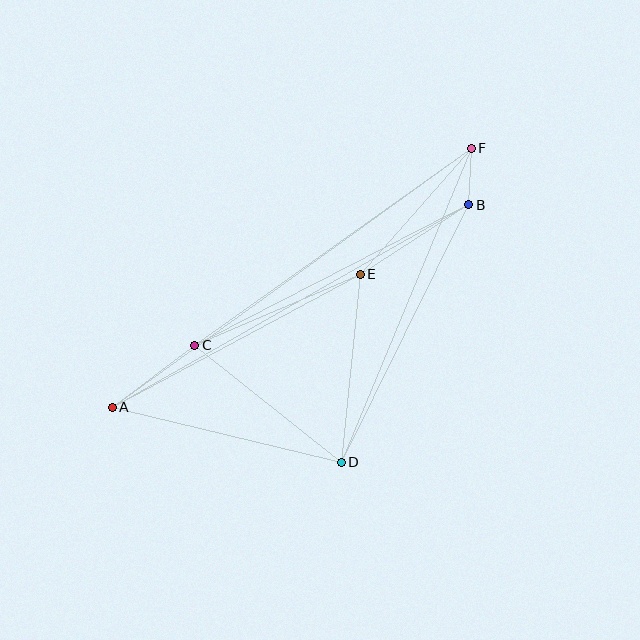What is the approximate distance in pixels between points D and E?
The distance between D and E is approximately 189 pixels.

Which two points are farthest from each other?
Points A and F are farthest from each other.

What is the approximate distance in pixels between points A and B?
The distance between A and B is approximately 410 pixels.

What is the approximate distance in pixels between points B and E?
The distance between B and E is approximately 129 pixels.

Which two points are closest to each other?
Points B and F are closest to each other.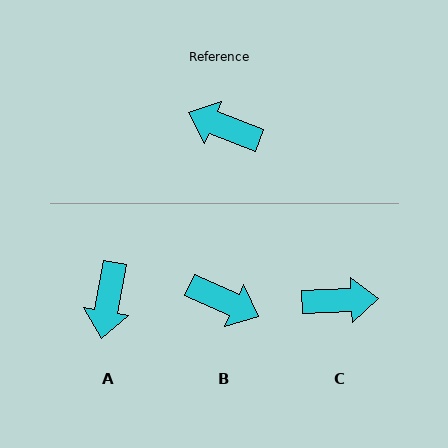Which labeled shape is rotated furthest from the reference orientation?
B, about 177 degrees away.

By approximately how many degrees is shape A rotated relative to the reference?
Approximately 101 degrees counter-clockwise.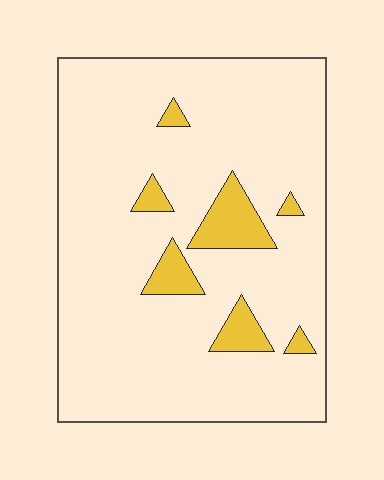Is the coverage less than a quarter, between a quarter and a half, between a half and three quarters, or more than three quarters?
Less than a quarter.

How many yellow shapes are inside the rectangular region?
7.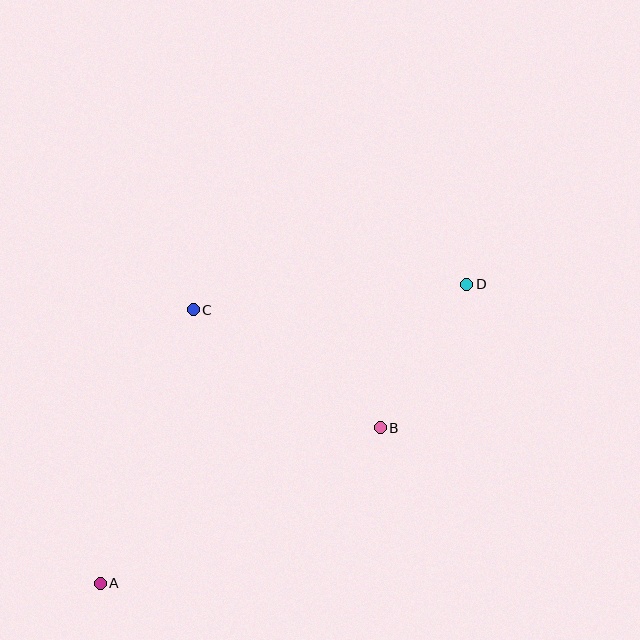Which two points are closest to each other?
Points B and D are closest to each other.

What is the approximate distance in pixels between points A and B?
The distance between A and B is approximately 320 pixels.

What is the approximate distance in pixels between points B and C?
The distance between B and C is approximately 221 pixels.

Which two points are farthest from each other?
Points A and D are farthest from each other.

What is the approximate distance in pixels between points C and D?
The distance between C and D is approximately 275 pixels.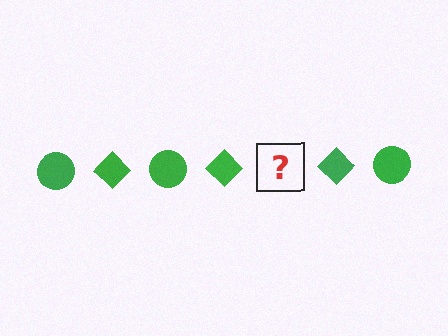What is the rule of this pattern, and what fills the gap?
The rule is that the pattern cycles through circle, diamond shapes in green. The gap should be filled with a green circle.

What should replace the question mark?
The question mark should be replaced with a green circle.